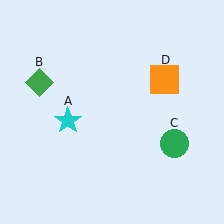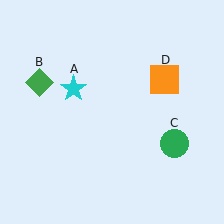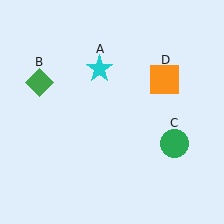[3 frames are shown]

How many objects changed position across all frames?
1 object changed position: cyan star (object A).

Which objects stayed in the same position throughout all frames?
Green diamond (object B) and green circle (object C) and orange square (object D) remained stationary.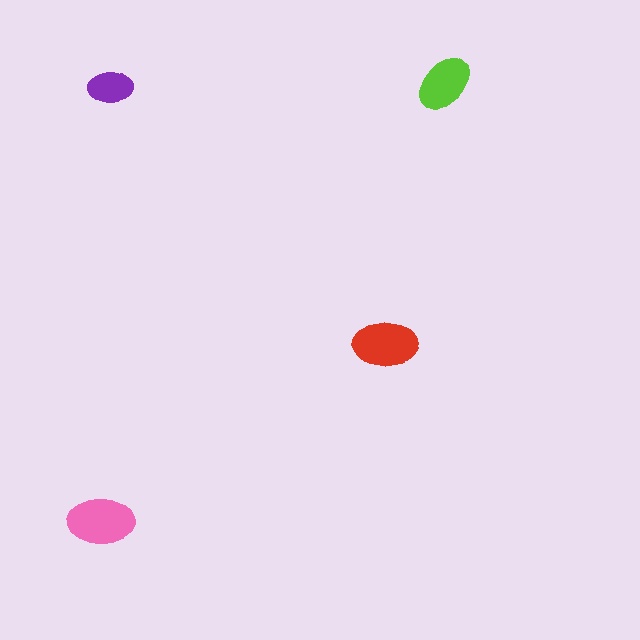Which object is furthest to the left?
The pink ellipse is leftmost.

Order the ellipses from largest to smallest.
the pink one, the red one, the lime one, the purple one.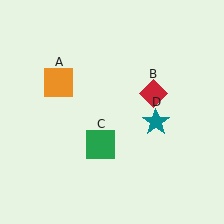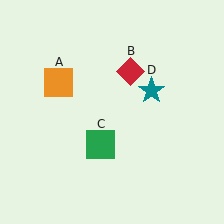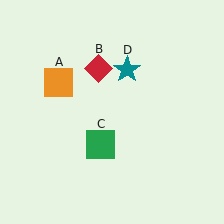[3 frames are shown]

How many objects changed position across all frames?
2 objects changed position: red diamond (object B), teal star (object D).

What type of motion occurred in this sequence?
The red diamond (object B), teal star (object D) rotated counterclockwise around the center of the scene.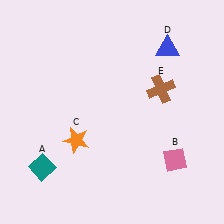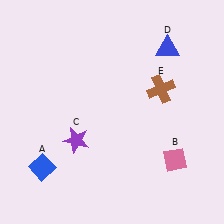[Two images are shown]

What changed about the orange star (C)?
In Image 1, C is orange. In Image 2, it changed to purple.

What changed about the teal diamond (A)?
In Image 1, A is teal. In Image 2, it changed to blue.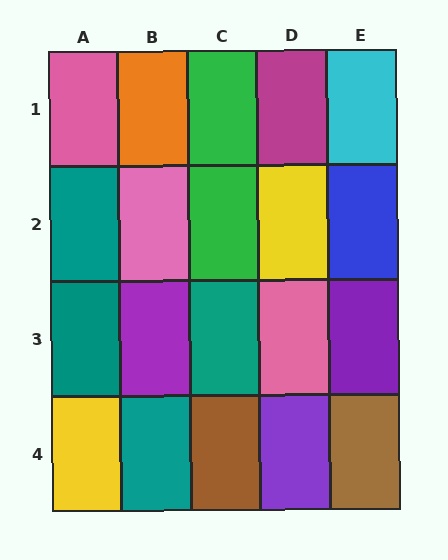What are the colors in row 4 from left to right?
Yellow, teal, brown, purple, brown.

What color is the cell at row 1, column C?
Green.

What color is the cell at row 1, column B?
Orange.